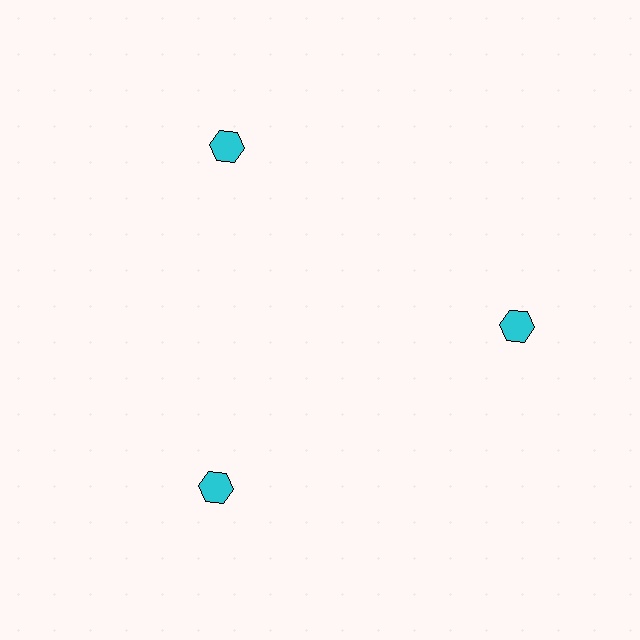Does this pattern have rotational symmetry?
Yes, this pattern has 3-fold rotational symmetry. It looks the same after rotating 120 degrees around the center.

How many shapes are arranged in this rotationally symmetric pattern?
There are 3 shapes, arranged in 3 groups of 1.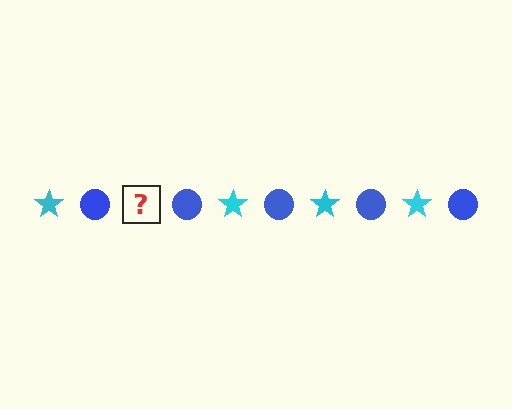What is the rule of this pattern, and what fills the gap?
The rule is that the pattern alternates between cyan star and blue circle. The gap should be filled with a cyan star.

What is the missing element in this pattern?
The missing element is a cyan star.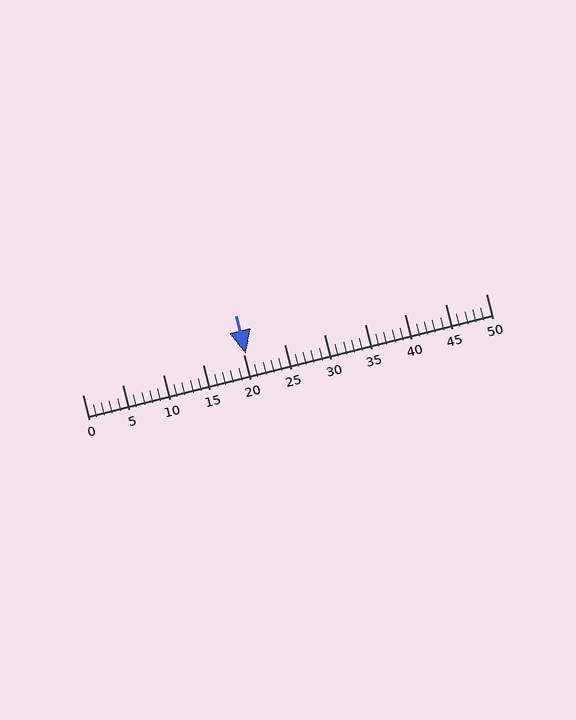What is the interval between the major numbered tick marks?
The major tick marks are spaced 5 units apart.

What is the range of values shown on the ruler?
The ruler shows values from 0 to 50.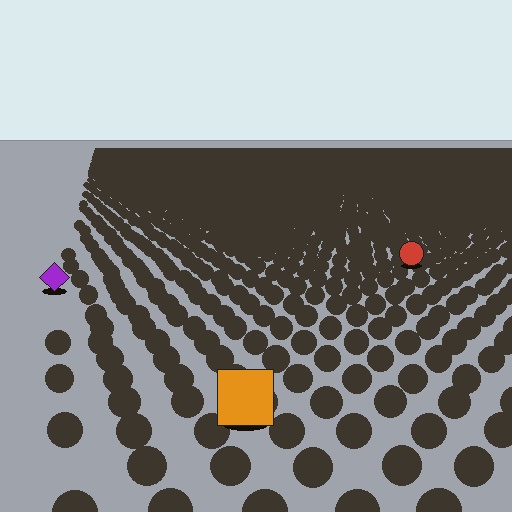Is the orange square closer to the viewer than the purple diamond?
Yes. The orange square is closer — you can tell from the texture gradient: the ground texture is coarser near it.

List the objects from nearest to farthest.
From nearest to farthest: the orange square, the purple diamond, the red circle.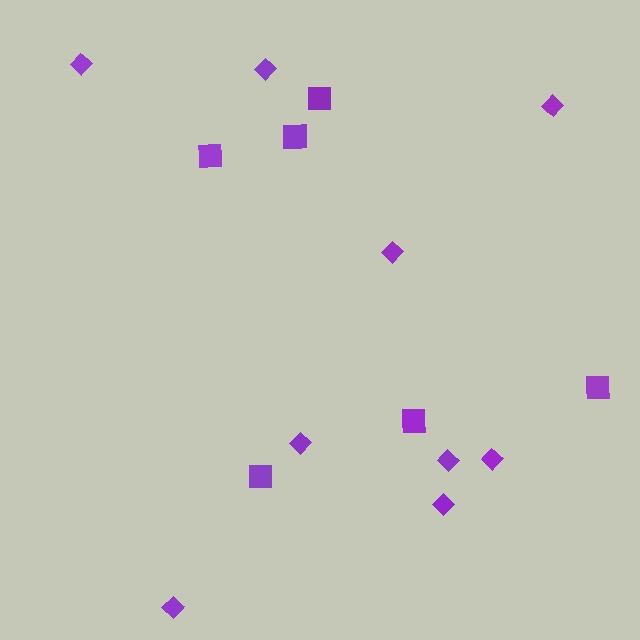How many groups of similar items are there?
There are 2 groups: one group of squares (6) and one group of diamonds (9).